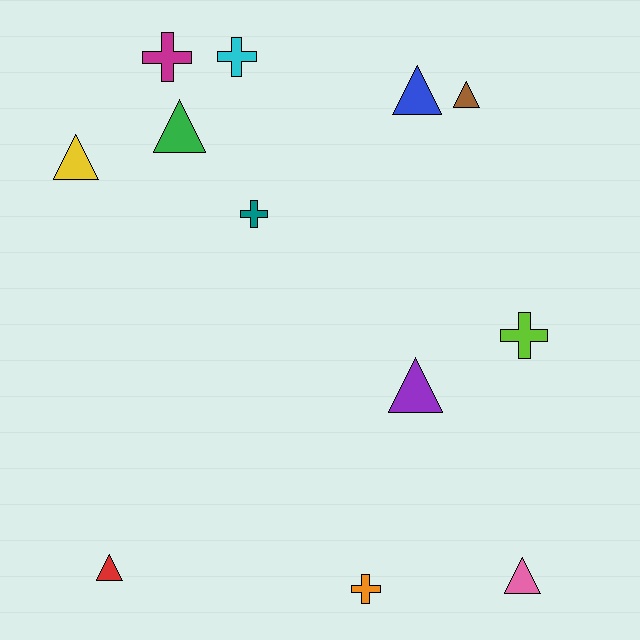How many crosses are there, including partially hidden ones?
There are 5 crosses.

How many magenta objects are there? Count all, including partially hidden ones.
There is 1 magenta object.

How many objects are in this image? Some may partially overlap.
There are 12 objects.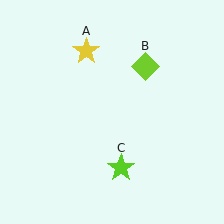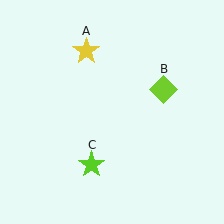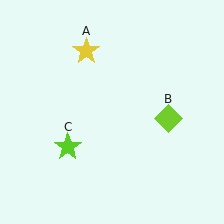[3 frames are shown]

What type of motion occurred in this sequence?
The lime diamond (object B), lime star (object C) rotated clockwise around the center of the scene.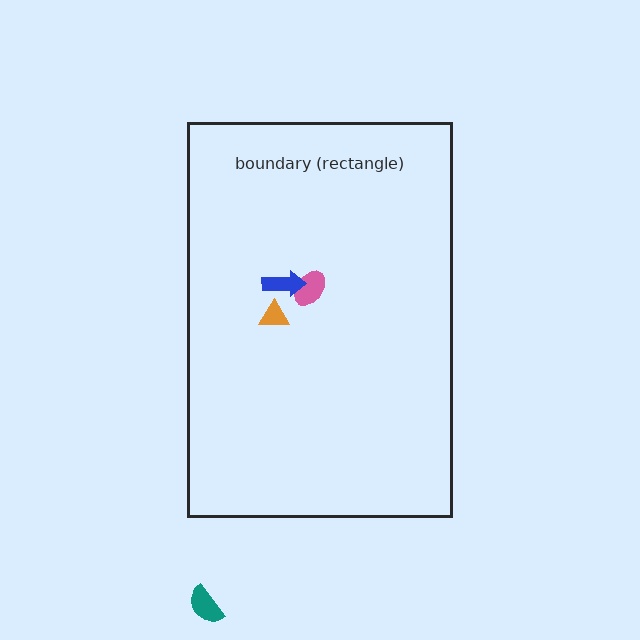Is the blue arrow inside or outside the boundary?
Inside.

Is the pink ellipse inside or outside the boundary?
Inside.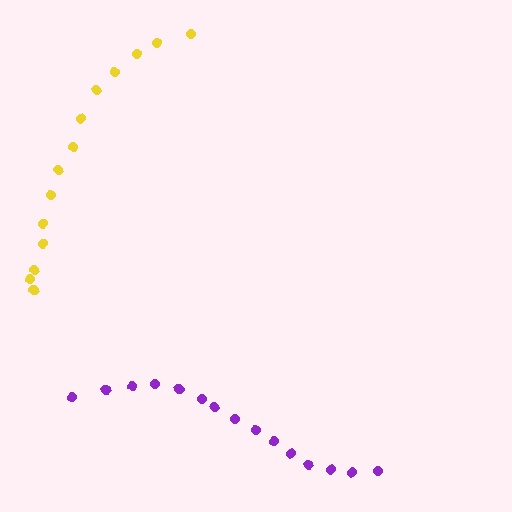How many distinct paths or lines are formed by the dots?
There are 2 distinct paths.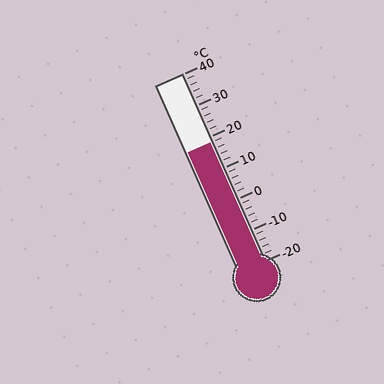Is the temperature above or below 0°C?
The temperature is above 0°C.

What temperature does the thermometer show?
The thermometer shows approximately 18°C.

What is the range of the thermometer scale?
The thermometer scale ranges from -20°C to 40°C.